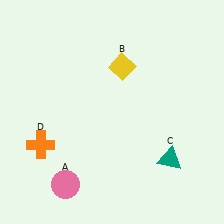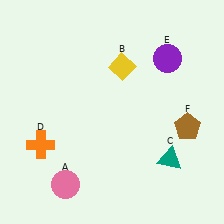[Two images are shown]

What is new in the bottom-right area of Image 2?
A brown pentagon (F) was added in the bottom-right area of Image 2.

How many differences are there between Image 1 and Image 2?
There are 2 differences between the two images.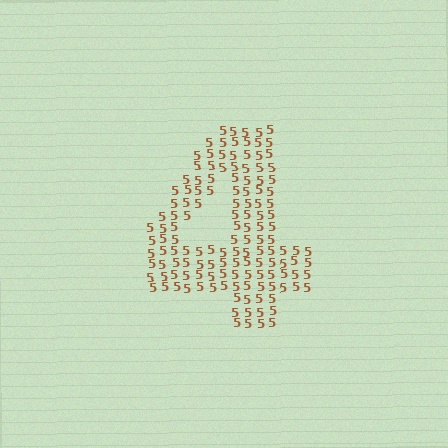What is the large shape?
The large shape is the digit 4.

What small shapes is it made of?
It is made of small digit 5's.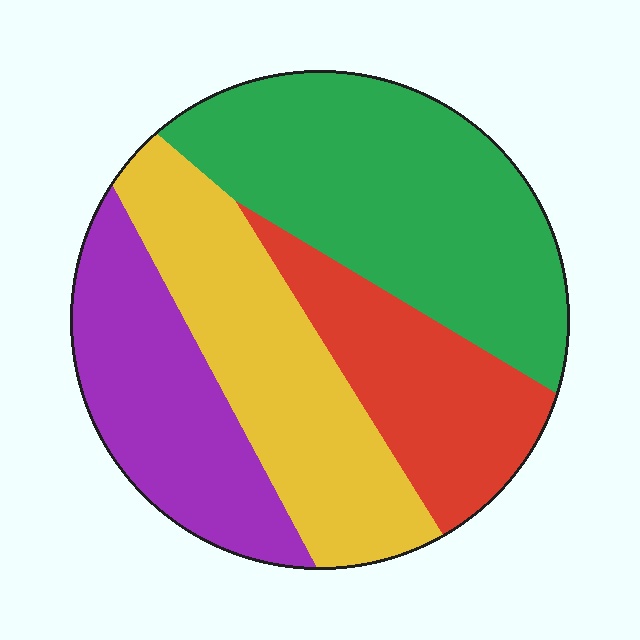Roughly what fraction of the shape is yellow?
Yellow covers 26% of the shape.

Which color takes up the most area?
Green, at roughly 35%.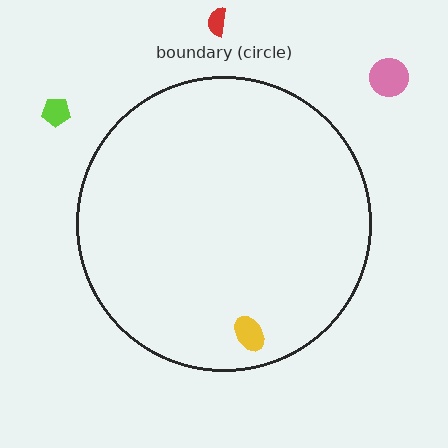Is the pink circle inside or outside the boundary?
Outside.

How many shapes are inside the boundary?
1 inside, 3 outside.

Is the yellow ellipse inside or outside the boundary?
Inside.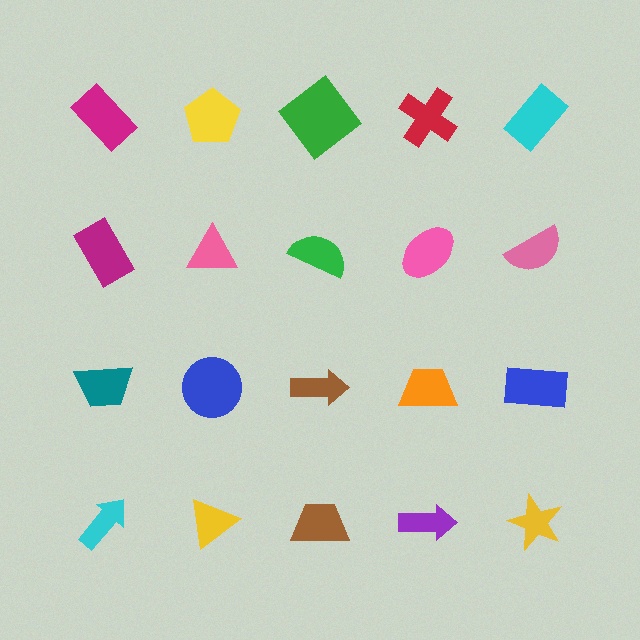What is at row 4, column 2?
A yellow triangle.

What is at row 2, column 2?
A pink triangle.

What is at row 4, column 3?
A brown trapezoid.